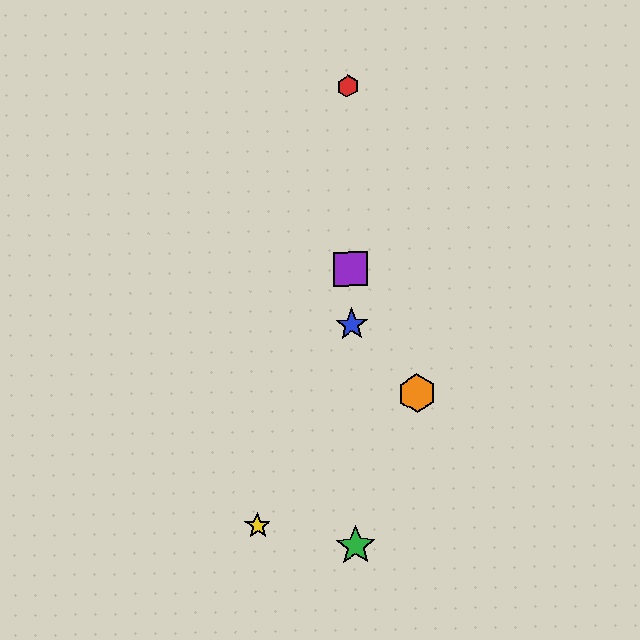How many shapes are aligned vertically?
4 shapes (the red hexagon, the blue star, the green star, the purple square) are aligned vertically.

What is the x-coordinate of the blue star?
The blue star is at x≈352.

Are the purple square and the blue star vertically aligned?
Yes, both are at x≈351.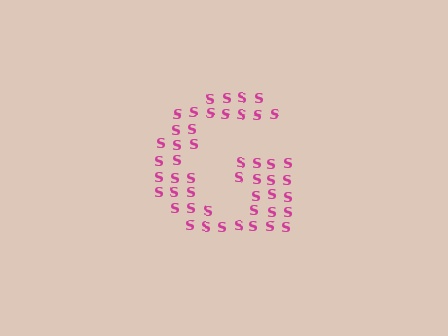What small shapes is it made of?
It is made of small letter S's.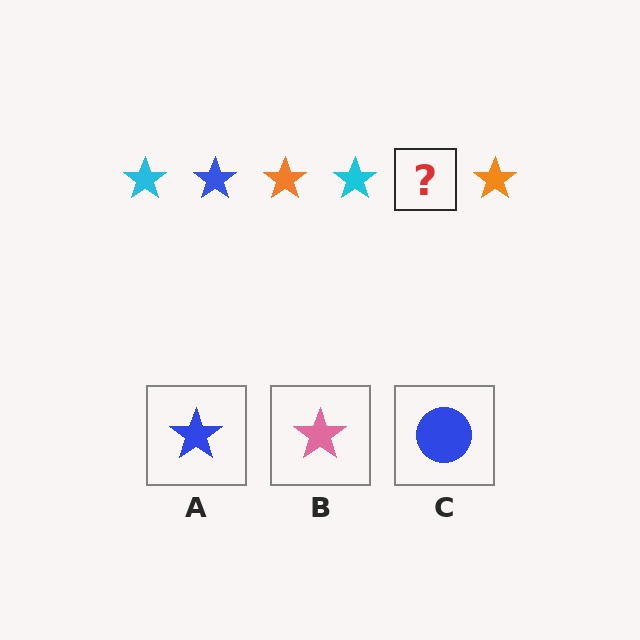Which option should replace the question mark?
Option A.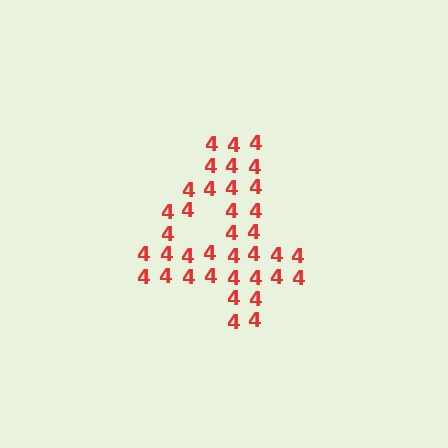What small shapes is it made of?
It is made of small digit 4's.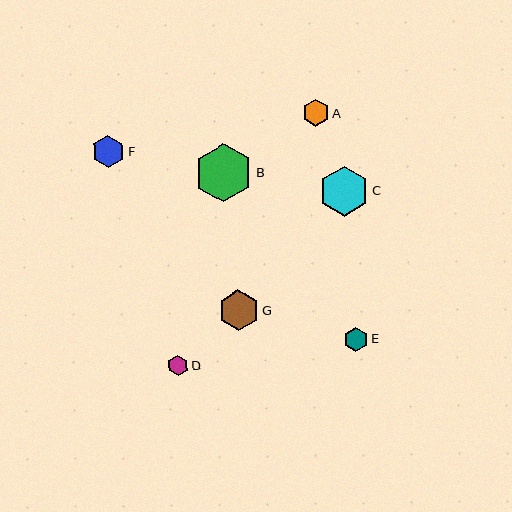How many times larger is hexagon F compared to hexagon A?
Hexagon F is approximately 1.2 times the size of hexagon A.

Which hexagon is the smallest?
Hexagon D is the smallest with a size of approximately 21 pixels.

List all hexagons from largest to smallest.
From largest to smallest: B, C, G, F, A, E, D.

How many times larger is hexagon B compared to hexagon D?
Hexagon B is approximately 2.8 times the size of hexagon D.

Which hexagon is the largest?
Hexagon B is the largest with a size of approximately 58 pixels.